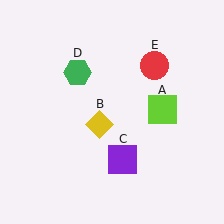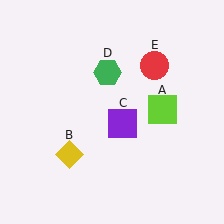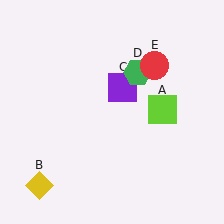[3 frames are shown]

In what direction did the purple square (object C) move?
The purple square (object C) moved up.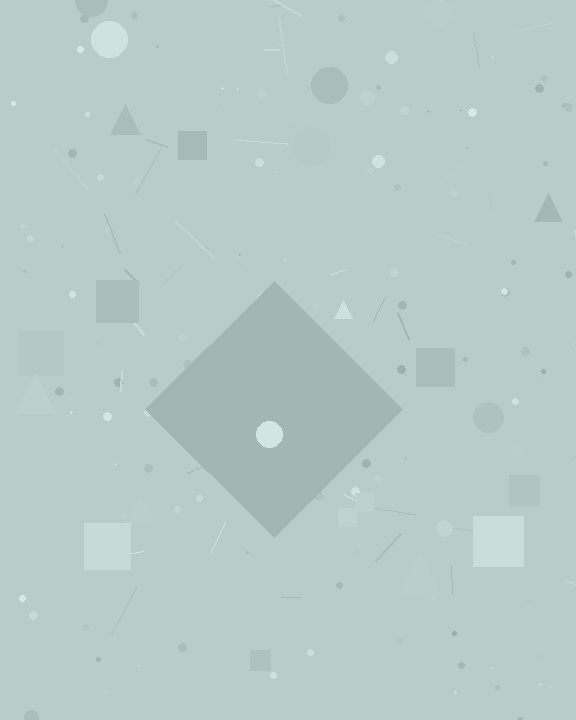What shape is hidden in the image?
A diamond is hidden in the image.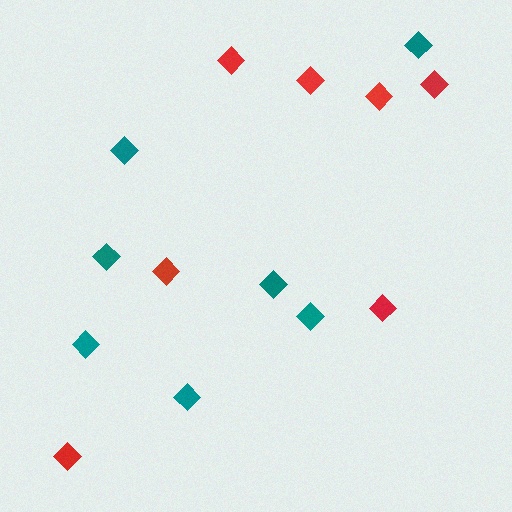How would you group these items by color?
There are 2 groups: one group of teal diamonds (7) and one group of red diamonds (7).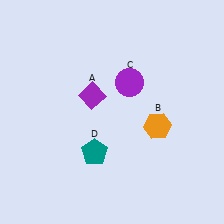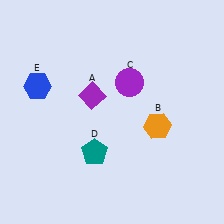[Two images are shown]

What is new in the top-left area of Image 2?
A blue hexagon (E) was added in the top-left area of Image 2.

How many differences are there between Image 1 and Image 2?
There is 1 difference between the two images.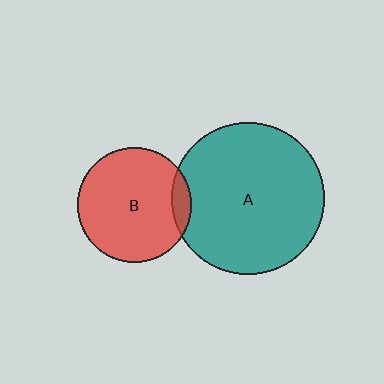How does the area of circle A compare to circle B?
Approximately 1.8 times.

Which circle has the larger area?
Circle A (teal).